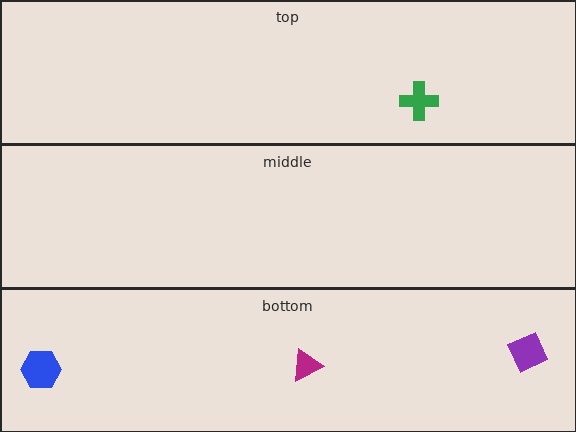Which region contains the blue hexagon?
The bottom region.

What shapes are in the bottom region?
The blue hexagon, the magenta triangle, the purple square.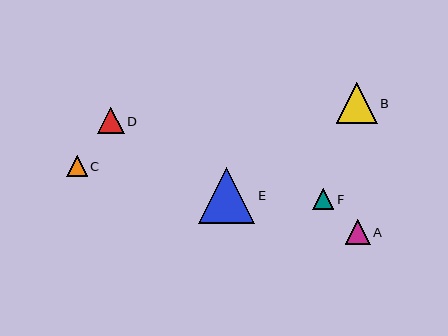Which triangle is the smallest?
Triangle C is the smallest with a size of approximately 21 pixels.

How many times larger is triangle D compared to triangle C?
Triangle D is approximately 1.3 times the size of triangle C.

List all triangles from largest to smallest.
From largest to smallest: E, B, D, A, F, C.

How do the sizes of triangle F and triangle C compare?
Triangle F and triangle C are approximately the same size.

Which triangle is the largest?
Triangle E is the largest with a size of approximately 56 pixels.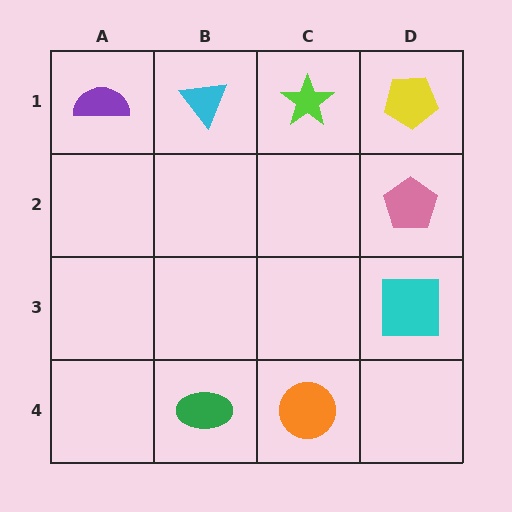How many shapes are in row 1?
4 shapes.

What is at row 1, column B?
A cyan triangle.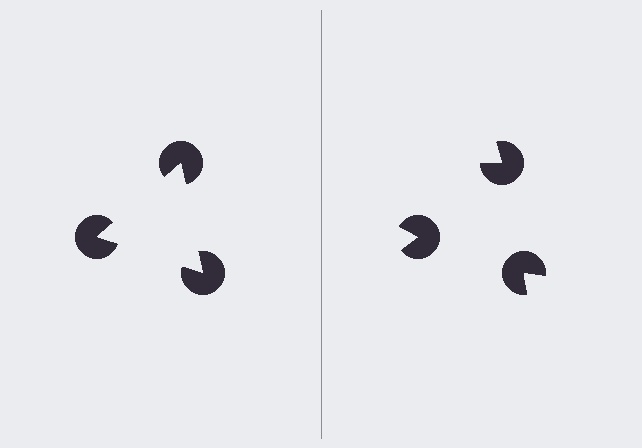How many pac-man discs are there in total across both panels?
6 — 3 on each side.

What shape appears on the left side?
An illusory triangle.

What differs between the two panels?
The pac-man discs are positioned identically on both sides; only the wedge orientations differ. On the left they align to a triangle; on the right they are misaligned.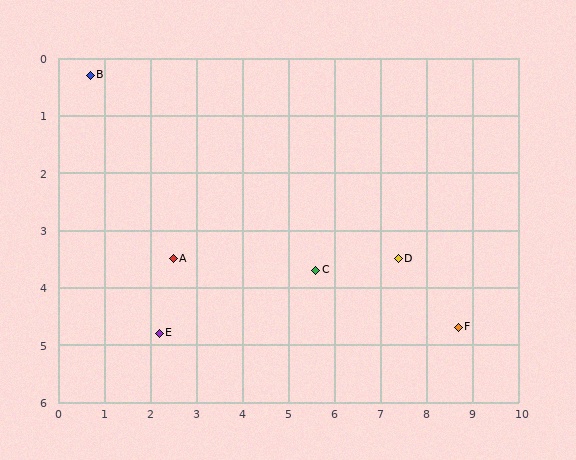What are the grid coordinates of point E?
Point E is at approximately (2.2, 4.8).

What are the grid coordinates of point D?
Point D is at approximately (7.4, 3.5).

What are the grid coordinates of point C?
Point C is at approximately (5.6, 3.7).